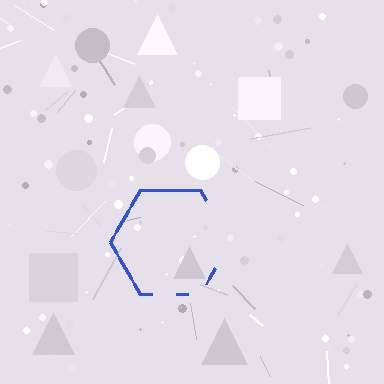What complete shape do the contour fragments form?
The contour fragments form a hexagon.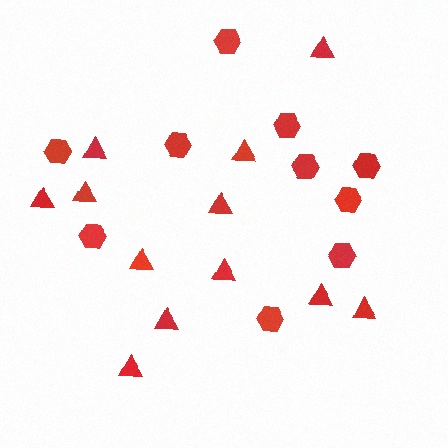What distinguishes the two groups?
There are 2 groups: one group of triangles (12) and one group of hexagons (10).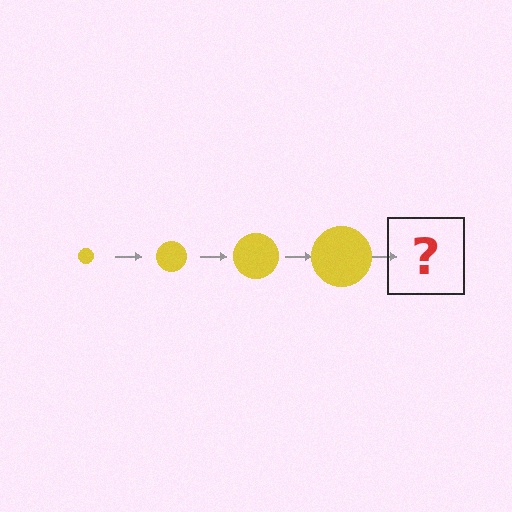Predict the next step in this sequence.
The next step is a yellow circle, larger than the previous one.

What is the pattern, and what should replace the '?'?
The pattern is that the circle gets progressively larger each step. The '?' should be a yellow circle, larger than the previous one.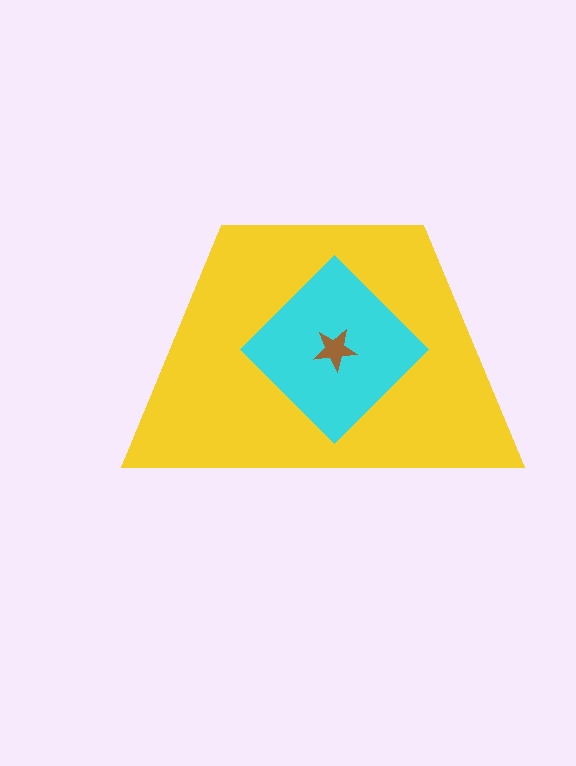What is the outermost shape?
The yellow trapezoid.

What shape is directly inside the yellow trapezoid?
The cyan diamond.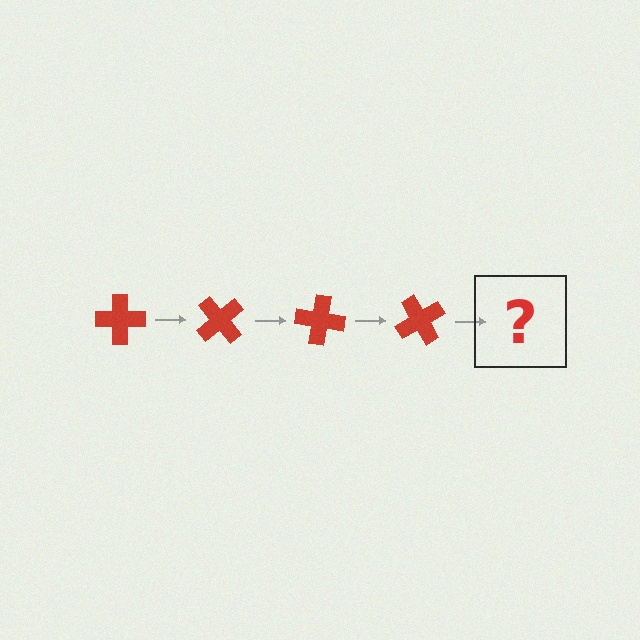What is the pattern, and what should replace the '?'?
The pattern is that the cross rotates 50 degrees each step. The '?' should be a red cross rotated 200 degrees.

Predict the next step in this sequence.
The next step is a red cross rotated 200 degrees.